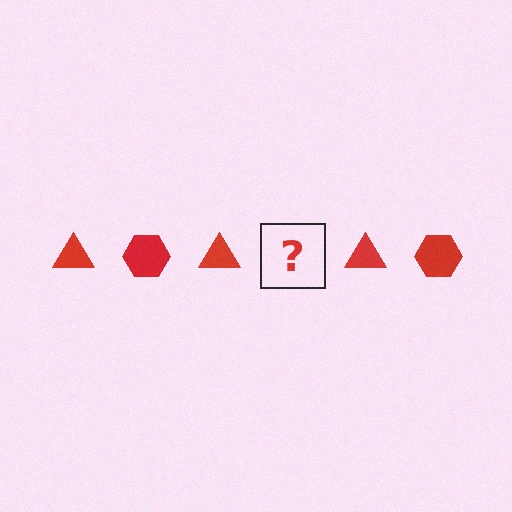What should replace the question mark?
The question mark should be replaced with a red hexagon.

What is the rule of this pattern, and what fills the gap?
The rule is that the pattern cycles through triangle, hexagon shapes in red. The gap should be filled with a red hexagon.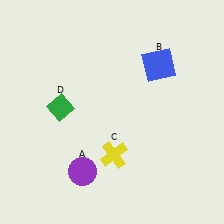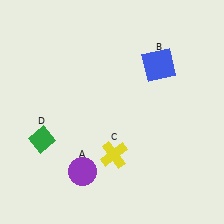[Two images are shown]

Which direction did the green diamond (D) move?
The green diamond (D) moved down.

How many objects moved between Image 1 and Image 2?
1 object moved between the two images.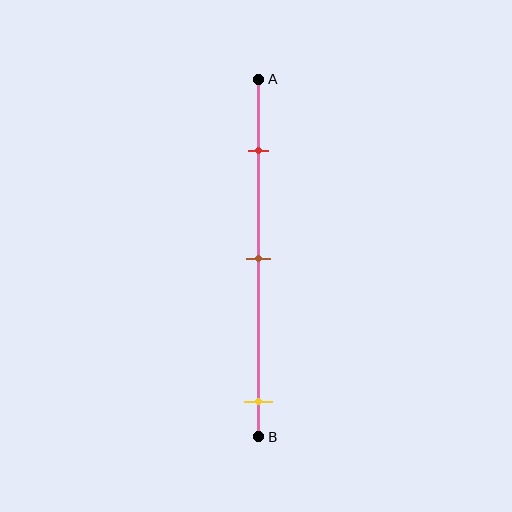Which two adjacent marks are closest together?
The red and brown marks are the closest adjacent pair.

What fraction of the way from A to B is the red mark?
The red mark is approximately 20% (0.2) of the way from A to B.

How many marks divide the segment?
There are 3 marks dividing the segment.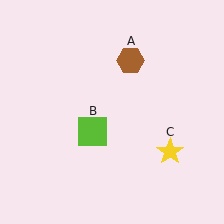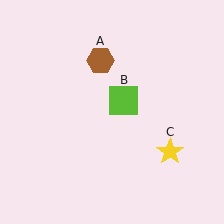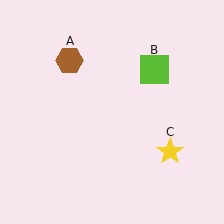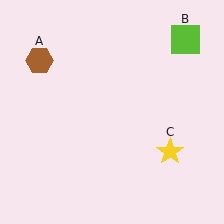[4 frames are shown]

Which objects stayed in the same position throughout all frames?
Yellow star (object C) remained stationary.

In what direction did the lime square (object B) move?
The lime square (object B) moved up and to the right.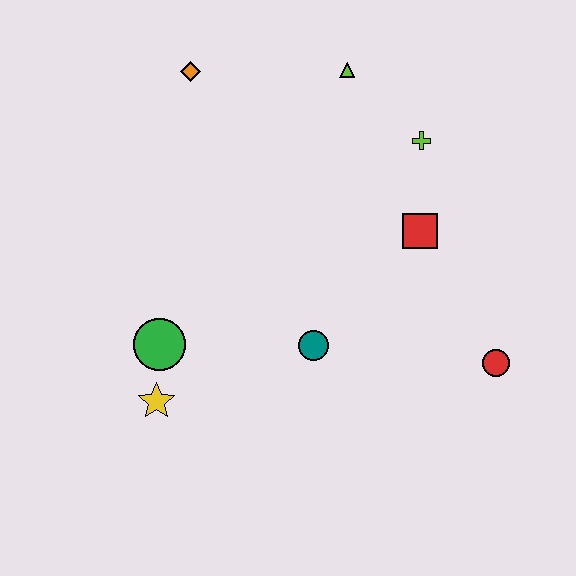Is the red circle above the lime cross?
No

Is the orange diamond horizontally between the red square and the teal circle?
No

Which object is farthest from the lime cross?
The yellow star is farthest from the lime cross.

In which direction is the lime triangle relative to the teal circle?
The lime triangle is above the teal circle.